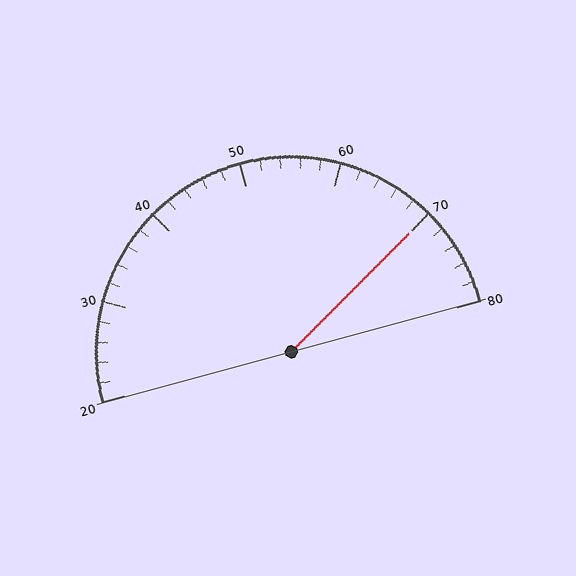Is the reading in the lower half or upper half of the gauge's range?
The reading is in the upper half of the range (20 to 80).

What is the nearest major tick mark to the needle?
The nearest major tick mark is 70.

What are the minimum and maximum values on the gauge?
The gauge ranges from 20 to 80.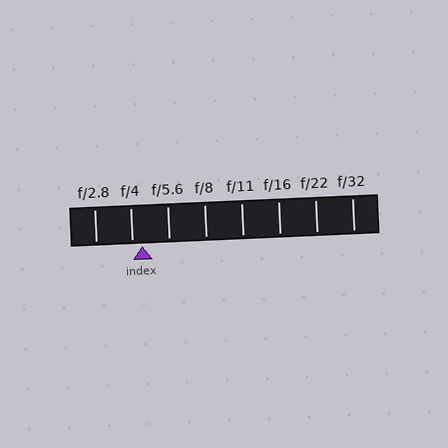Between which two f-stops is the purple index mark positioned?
The index mark is between f/4 and f/5.6.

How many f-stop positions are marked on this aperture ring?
There are 8 f-stop positions marked.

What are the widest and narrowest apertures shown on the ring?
The widest aperture shown is f/2.8 and the narrowest is f/32.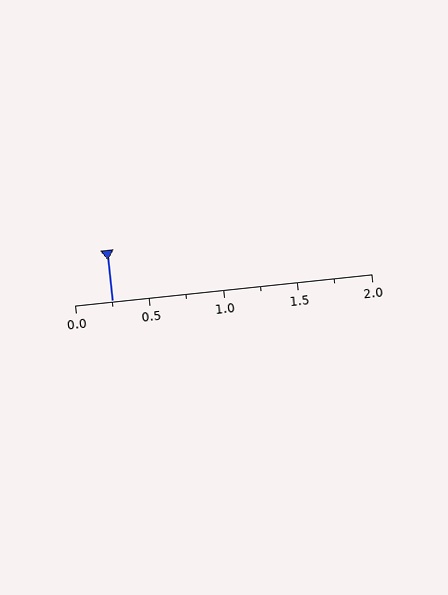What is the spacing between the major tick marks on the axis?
The major ticks are spaced 0.5 apart.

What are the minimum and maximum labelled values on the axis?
The axis runs from 0.0 to 2.0.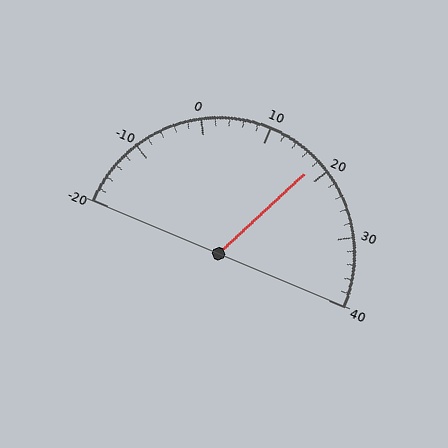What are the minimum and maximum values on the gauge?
The gauge ranges from -20 to 40.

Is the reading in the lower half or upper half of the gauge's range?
The reading is in the upper half of the range (-20 to 40).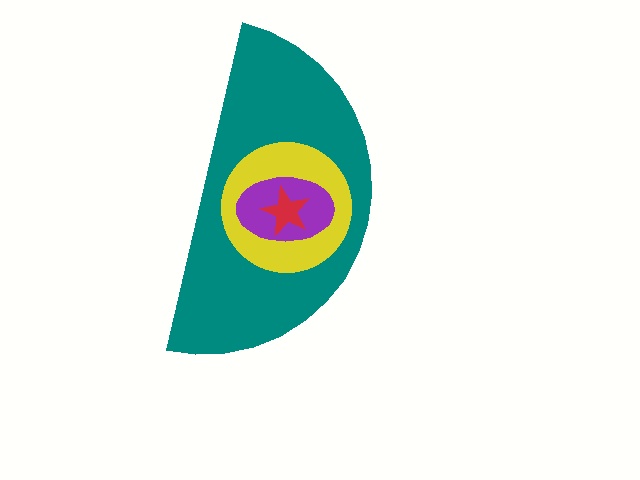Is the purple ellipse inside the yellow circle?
Yes.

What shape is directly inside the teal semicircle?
The yellow circle.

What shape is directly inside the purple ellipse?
The red star.